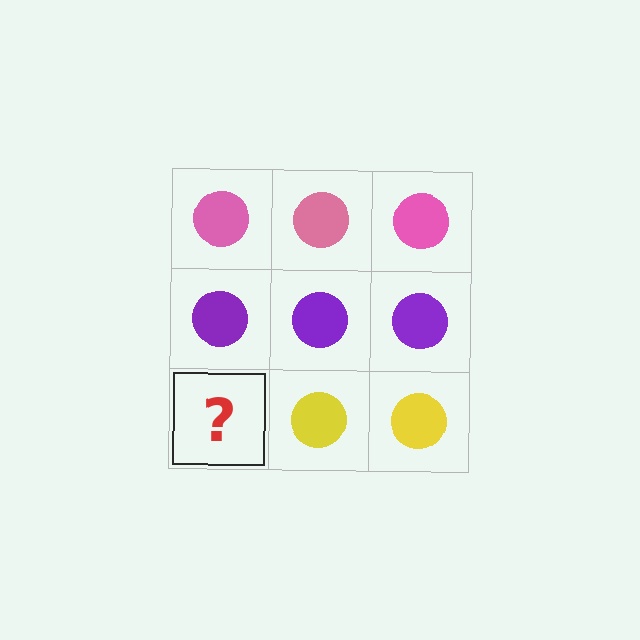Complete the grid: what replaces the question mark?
The question mark should be replaced with a yellow circle.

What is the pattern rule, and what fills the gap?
The rule is that each row has a consistent color. The gap should be filled with a yellow circle.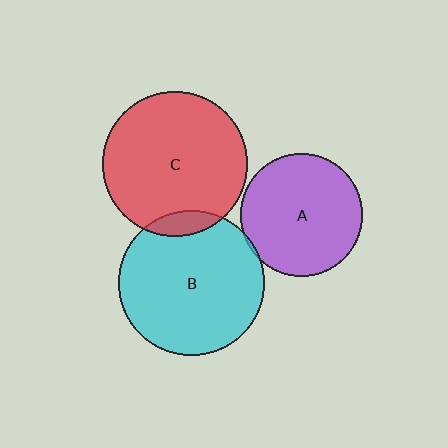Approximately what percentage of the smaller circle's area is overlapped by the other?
Approximately 5%.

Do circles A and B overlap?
Yes.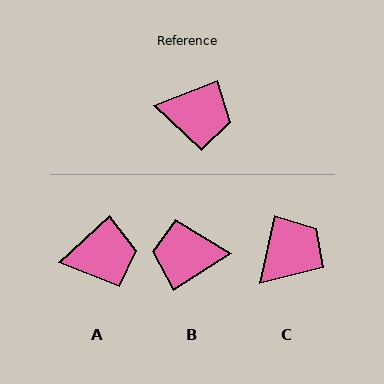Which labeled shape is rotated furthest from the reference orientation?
B, about 169 degrees away.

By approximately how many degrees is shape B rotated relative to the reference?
Approximately 169 degrees clockwise.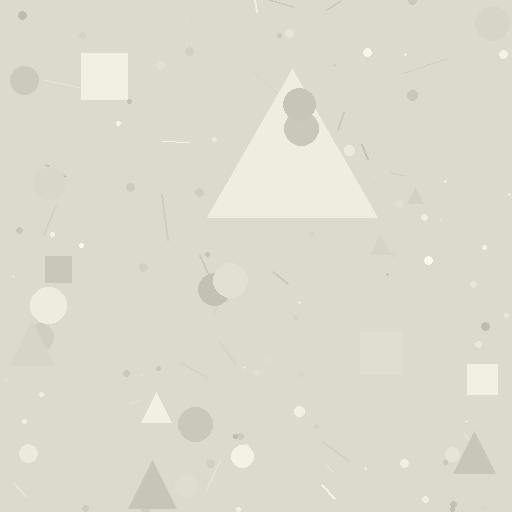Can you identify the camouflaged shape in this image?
The camouflaged shape is a triangle.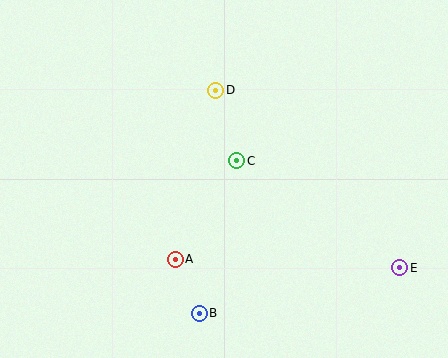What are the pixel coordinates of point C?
Point C is at (237, 161).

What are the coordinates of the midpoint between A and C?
The midpoint between A and C is at (206, 210).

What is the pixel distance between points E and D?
The distance between E and D is 255 pixels.